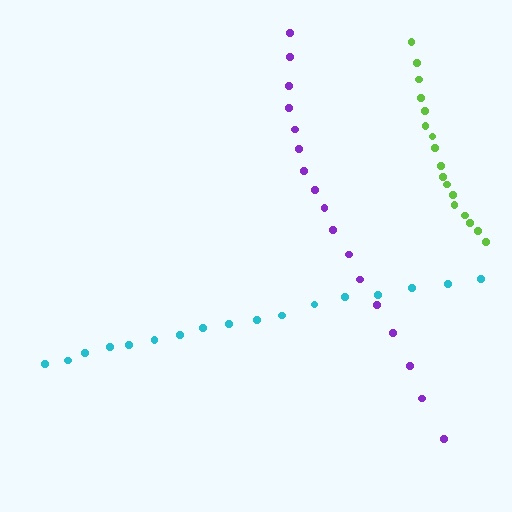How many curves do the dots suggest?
There are 3 distinct paths.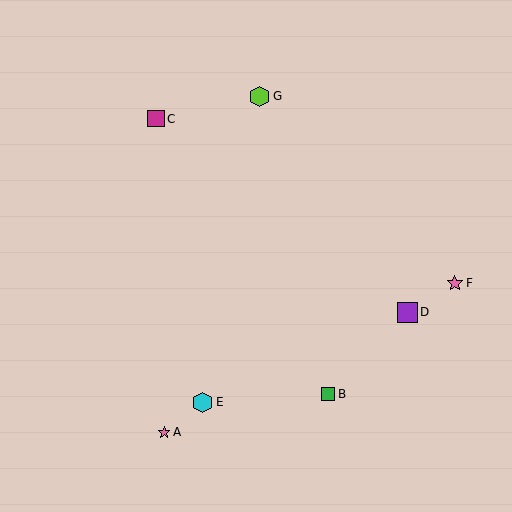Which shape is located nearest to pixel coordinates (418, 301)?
The purple square (labeled D) at (407, 313) is nearest to that location.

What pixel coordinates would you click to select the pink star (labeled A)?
Click at (164, 432) to select the pink star A.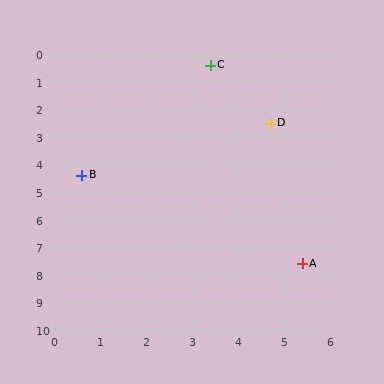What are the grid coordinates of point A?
Point A is at approximately (5.4, 7.6).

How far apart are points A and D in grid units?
Points A and D are about 5.1 grid units apart.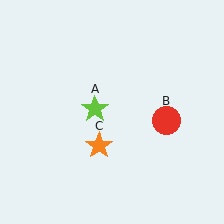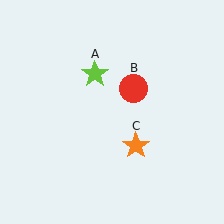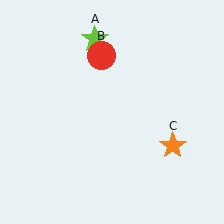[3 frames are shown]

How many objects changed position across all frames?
3 objects changed position: lime star (object A), red circle (object B), orange star (object C).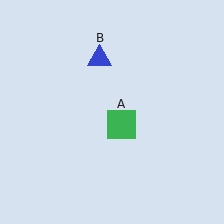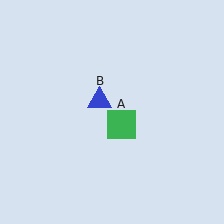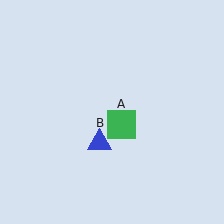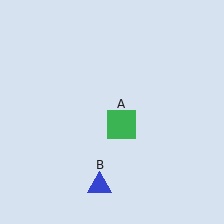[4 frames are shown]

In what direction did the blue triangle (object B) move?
The blue triangle (object B) moved down.